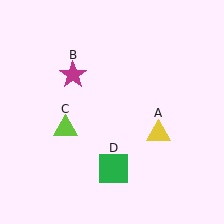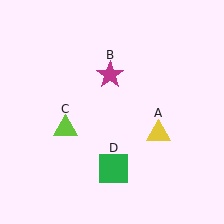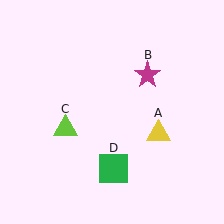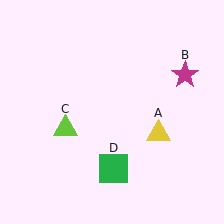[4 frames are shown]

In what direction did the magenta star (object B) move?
The magenta star (object B) moved right.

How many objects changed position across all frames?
1 object changed position: magenta star (object B).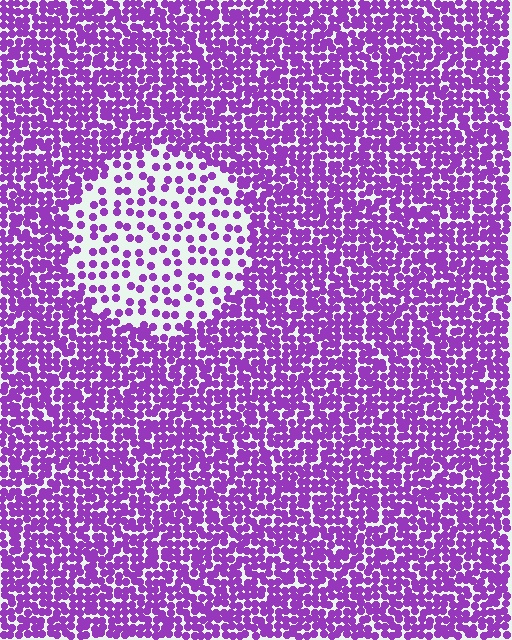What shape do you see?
I see a circle.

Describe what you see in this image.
The image contains small purple elements arranged at two different densities. A circle-shaped region is visible where the elements are less densely packed than the surrounding area.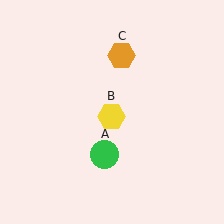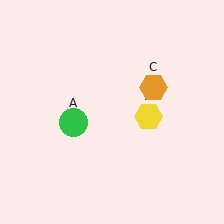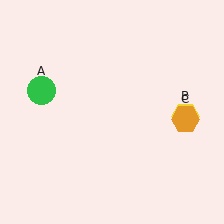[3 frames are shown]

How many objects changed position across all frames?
3 objects changed position: green circle (object A), yellow hexagon (object B), orange hexagon (object C).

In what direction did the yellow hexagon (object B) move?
The yellow hexagon (object B) moved right.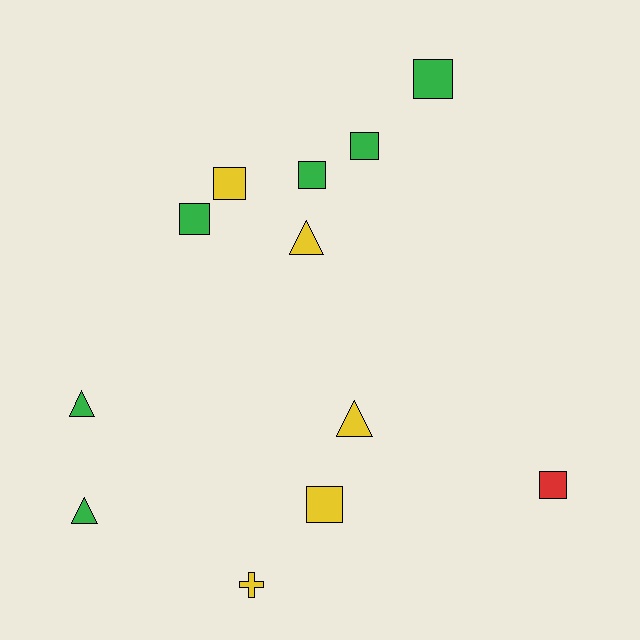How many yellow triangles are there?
There are 2 yellow triangles.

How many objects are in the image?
There are 12 objects.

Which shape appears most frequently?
Square, with 7 objects.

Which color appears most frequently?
Green, with 6 objects.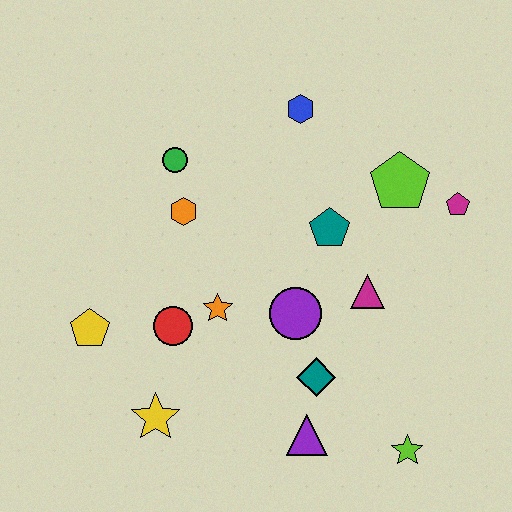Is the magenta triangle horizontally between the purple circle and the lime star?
Yes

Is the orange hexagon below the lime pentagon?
Yes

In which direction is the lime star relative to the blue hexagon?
The lime star is below the blue hexagon.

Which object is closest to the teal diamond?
The purple triangle is closest to the teal diamond.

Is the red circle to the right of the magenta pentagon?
No